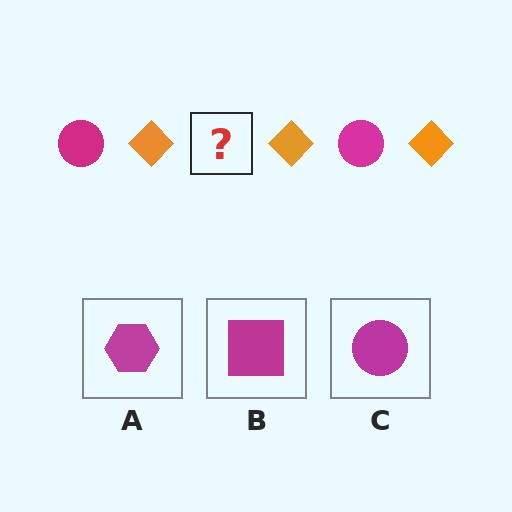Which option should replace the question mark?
Option C.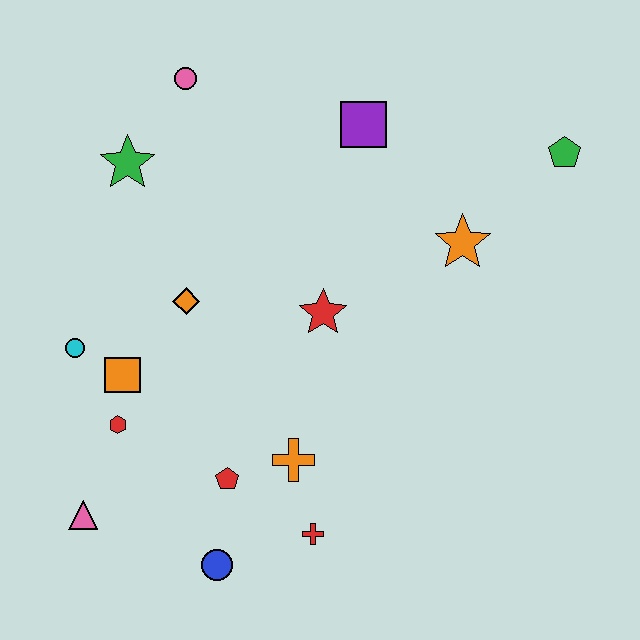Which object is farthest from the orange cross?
The green pentagon is farthest from the orange cross.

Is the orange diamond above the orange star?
No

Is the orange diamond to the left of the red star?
Yes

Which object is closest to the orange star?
The green pentagon is closest to the orange star.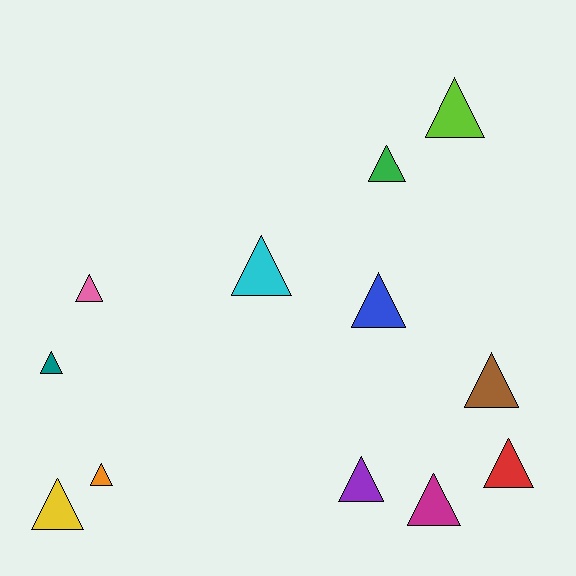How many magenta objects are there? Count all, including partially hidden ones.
There is 1 magenta object.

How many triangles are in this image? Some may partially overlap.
There are 12 triangles.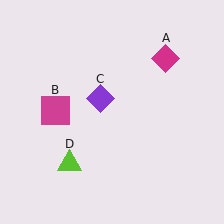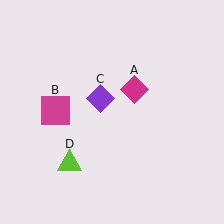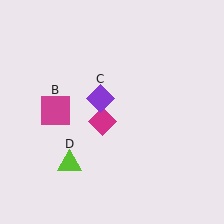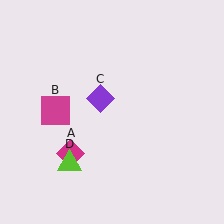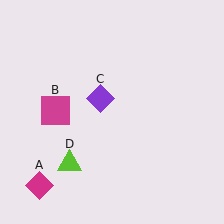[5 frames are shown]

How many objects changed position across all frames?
1 object changed position: magenta diamond (object A).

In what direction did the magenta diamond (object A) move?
The magenta diamond (object A) moved down and to the left.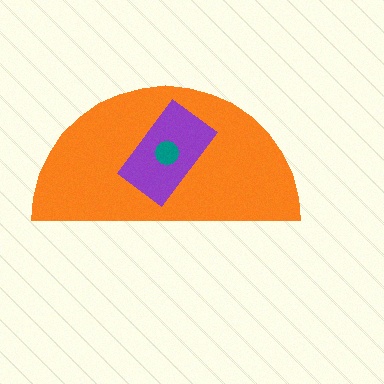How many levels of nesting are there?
3.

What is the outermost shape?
The orange semicircle.